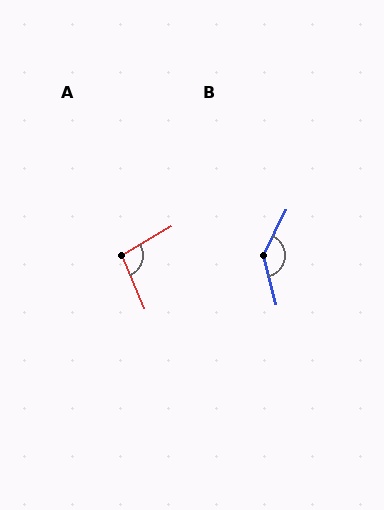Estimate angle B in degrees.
Approximately 139 degrees.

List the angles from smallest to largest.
A (97°), B (139°).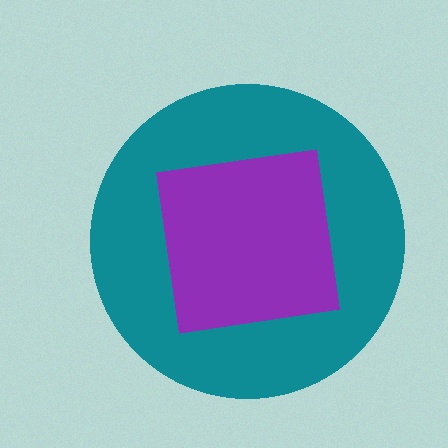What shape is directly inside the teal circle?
The purple square.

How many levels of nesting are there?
2.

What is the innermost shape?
The purple square.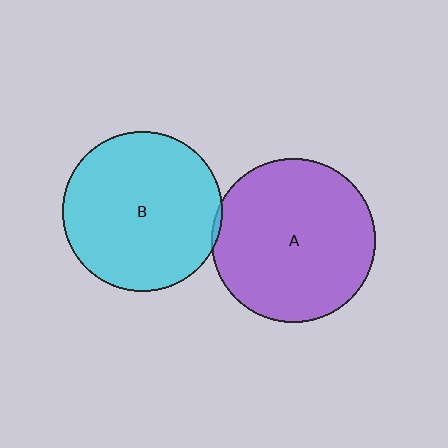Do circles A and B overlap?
Yes.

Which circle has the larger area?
Circle A (purple).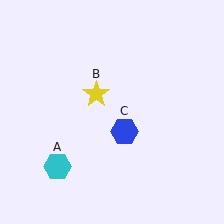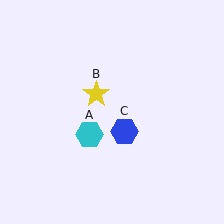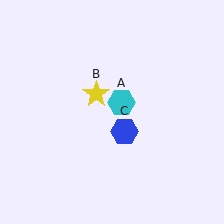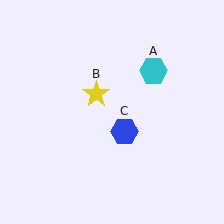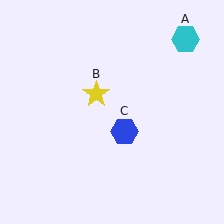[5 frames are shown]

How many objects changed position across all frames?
1 object changed position: cyan hexagon (object A).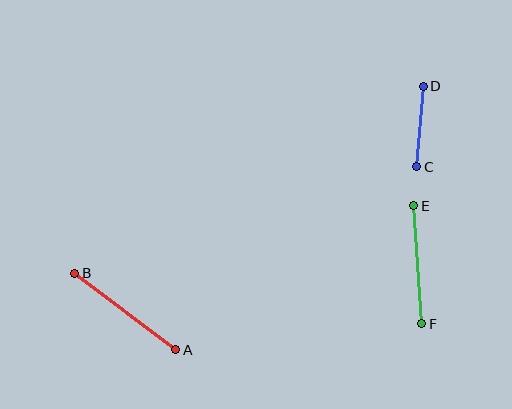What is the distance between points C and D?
The distance is approximately 81 pixels.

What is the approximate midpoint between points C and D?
The midpoint is at approximately (420, 127) pixels.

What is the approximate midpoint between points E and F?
The midpoint is at approximately (418, 265) pixels.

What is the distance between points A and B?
The distance is approximately 126 pixels.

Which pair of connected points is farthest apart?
Points A and B are farthest apart.